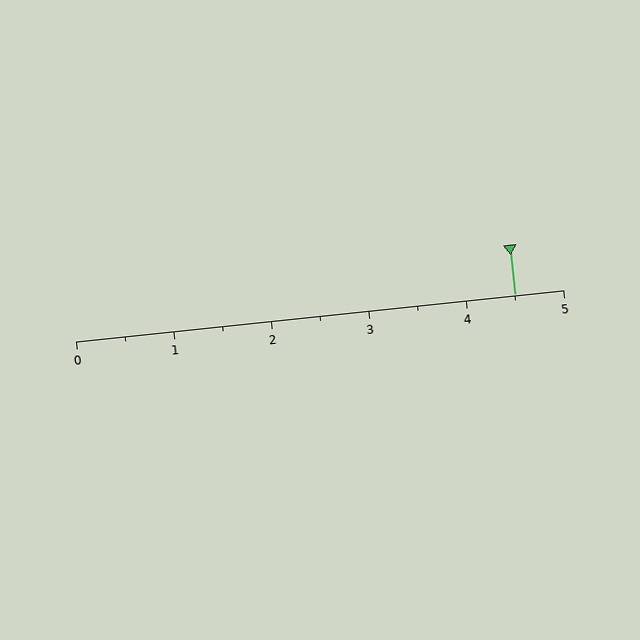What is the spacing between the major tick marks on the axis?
The major ticks are spaced 1 apart.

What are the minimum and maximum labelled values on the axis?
The axis runs from 0 to 5.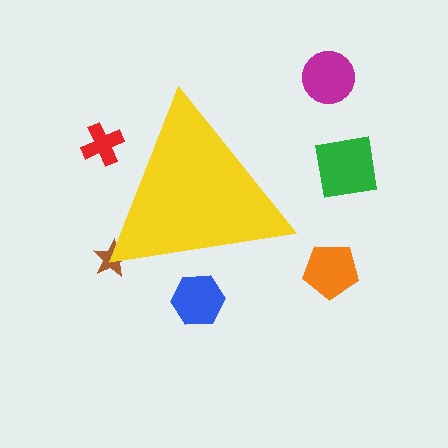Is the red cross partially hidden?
Yes, the red cross is partially hidden behind the yellow triangle.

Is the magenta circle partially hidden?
No, the magenta circle is fully visible.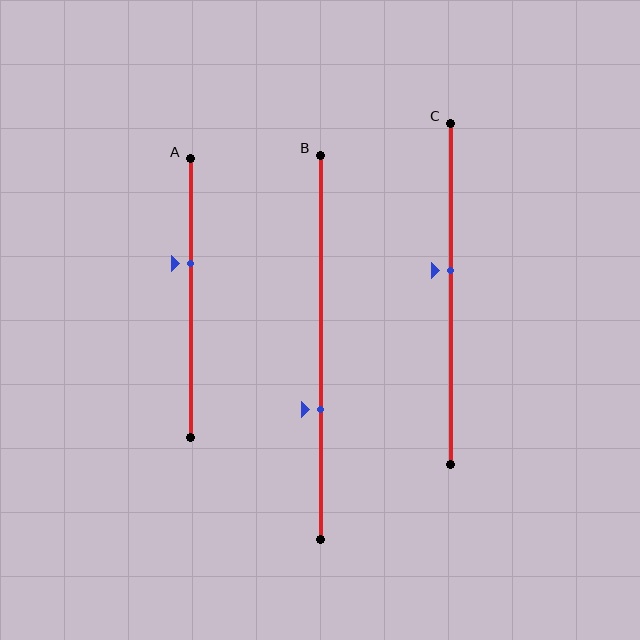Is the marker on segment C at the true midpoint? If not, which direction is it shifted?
No, the marker on segment C is shifted upward by about 7% of the segment length.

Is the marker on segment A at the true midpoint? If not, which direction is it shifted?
No, the marker on segment A is shifted upward by about 13% of the segment length.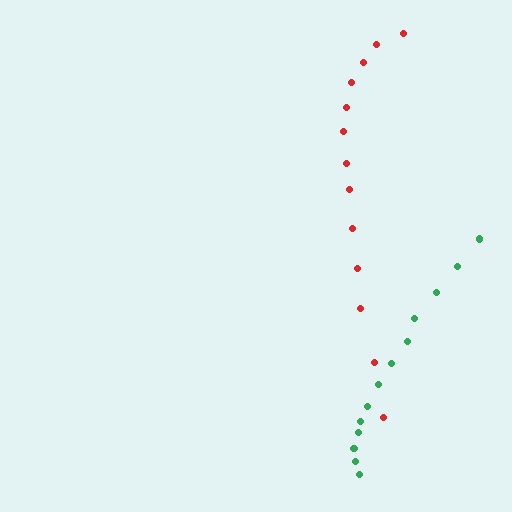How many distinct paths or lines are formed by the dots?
There are 2 distinct paths.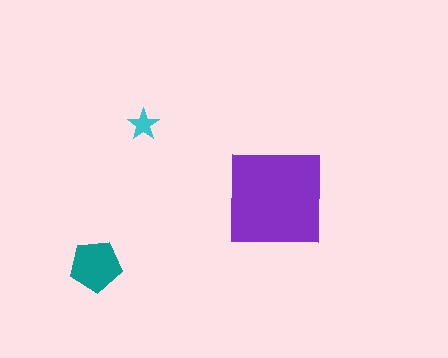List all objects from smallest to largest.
The cyan star, the teal pentagon, the purple square.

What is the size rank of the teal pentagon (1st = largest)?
2nd.